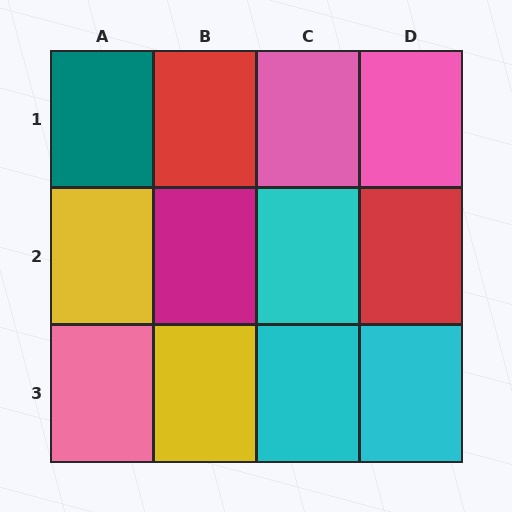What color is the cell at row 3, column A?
Pink.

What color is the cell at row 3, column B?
Yellow.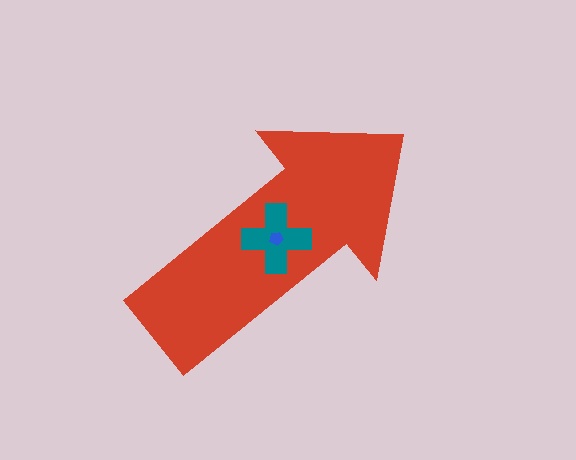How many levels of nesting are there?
3.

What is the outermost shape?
The red arrow.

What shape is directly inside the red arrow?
The teal cross.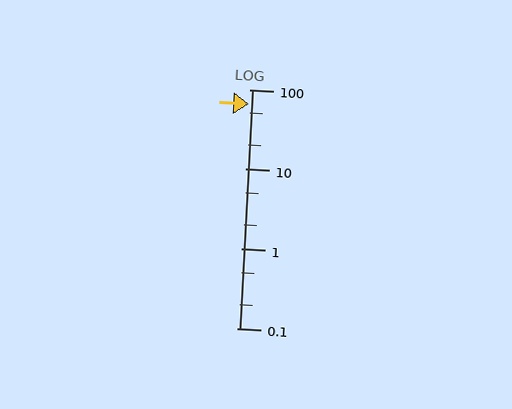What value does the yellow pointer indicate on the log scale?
The pointer indicates approximately 66.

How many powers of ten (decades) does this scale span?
The scale spans 3 decades, from 0.1 to 100.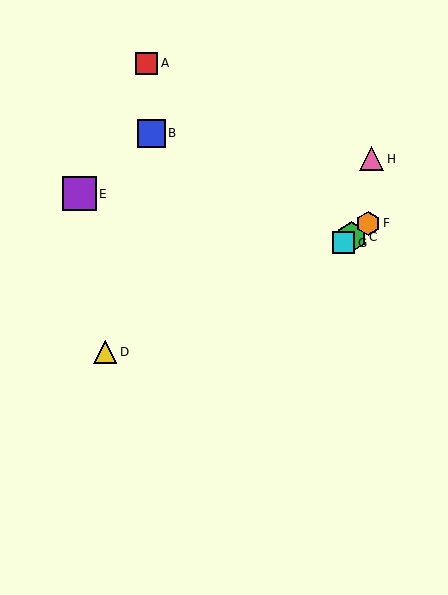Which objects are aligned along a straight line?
Objects C, F, G are aligned along a straight line.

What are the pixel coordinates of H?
Object H is at (372, 159).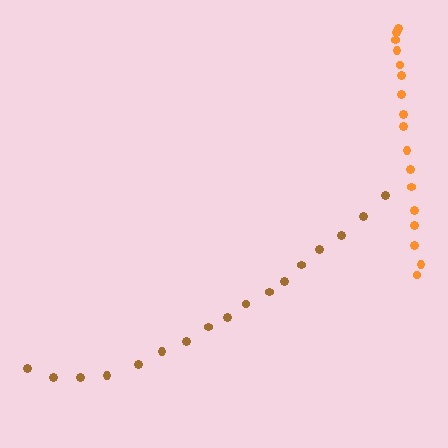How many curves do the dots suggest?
There are 2 distinct paths.